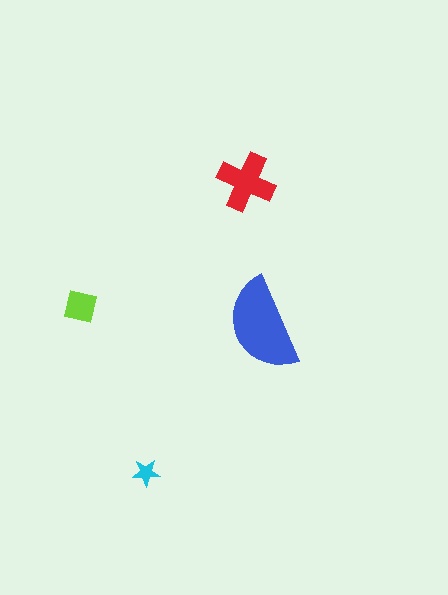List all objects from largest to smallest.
The blue semicircle, the red cross, the lime square, the cyan star.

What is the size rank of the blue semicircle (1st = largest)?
1st.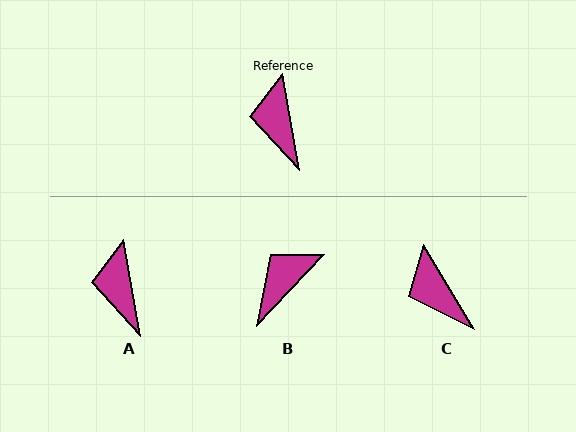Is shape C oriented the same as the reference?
No, it is off by about 21 degrees.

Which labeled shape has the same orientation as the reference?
A.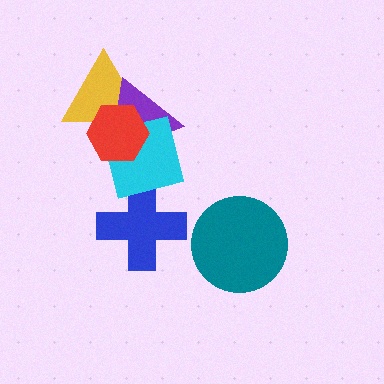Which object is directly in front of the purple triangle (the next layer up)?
The cyan square is directly in front of the purple triangle.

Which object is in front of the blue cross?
The cyan square is in front of the blue cross.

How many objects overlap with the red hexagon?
3 objects overlap with the red hexagon.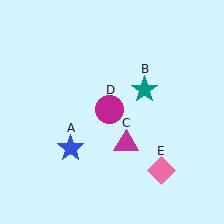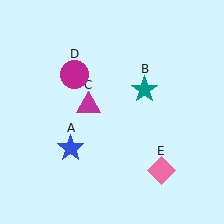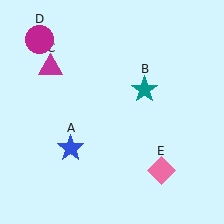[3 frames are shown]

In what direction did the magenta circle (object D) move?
The magenta circle (object D) moved up and to the left.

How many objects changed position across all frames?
2 objects changed position: magenta triangle (object C), magenta circle (object D).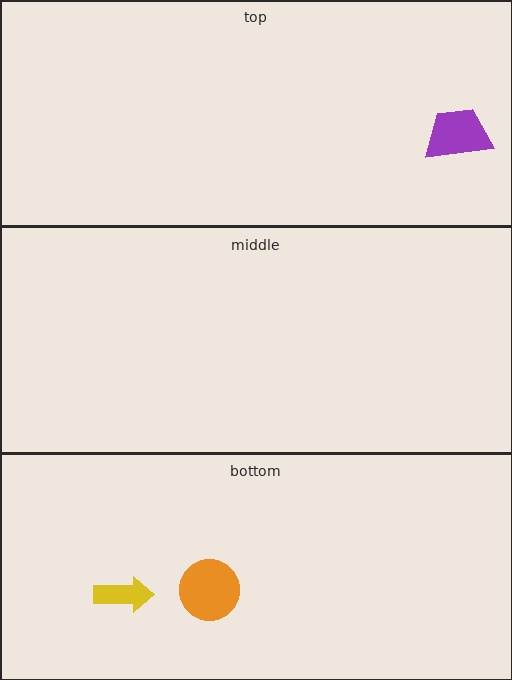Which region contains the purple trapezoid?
The top region.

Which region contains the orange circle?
The bottom region.